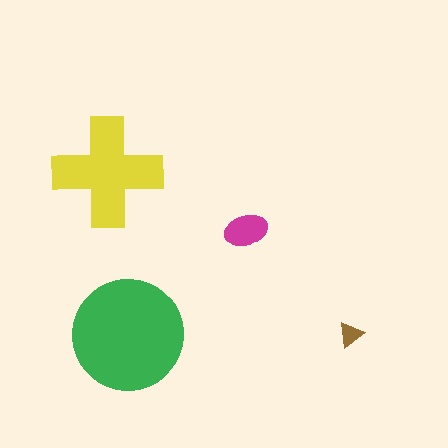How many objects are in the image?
There are 4 objects in the image.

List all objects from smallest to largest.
The brown triangle, the magenta ellipse, the yellow cross, the green circle.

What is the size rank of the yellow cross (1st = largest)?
2nd.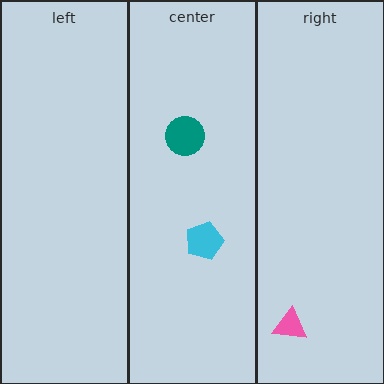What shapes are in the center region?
The teal circle, the cyan pentagon.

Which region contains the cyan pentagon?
The center region.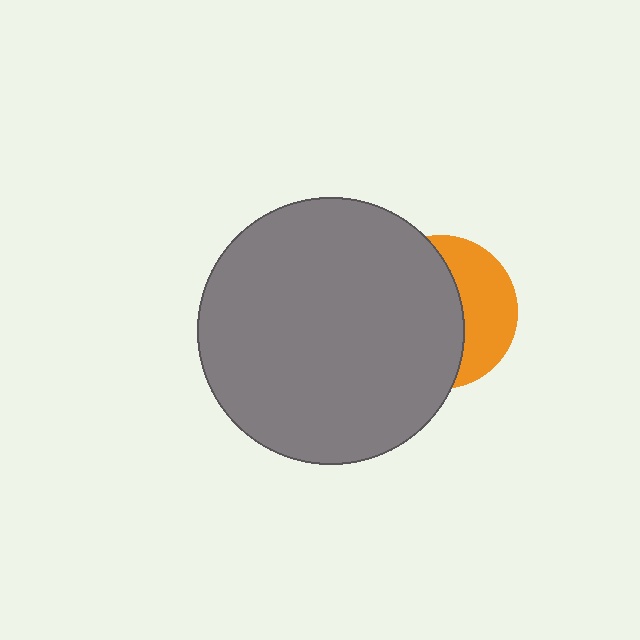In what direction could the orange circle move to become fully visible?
The orange circle could move right. That would shift it out from behind the gray circle entirely.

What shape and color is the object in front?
The object in front is a gray circle.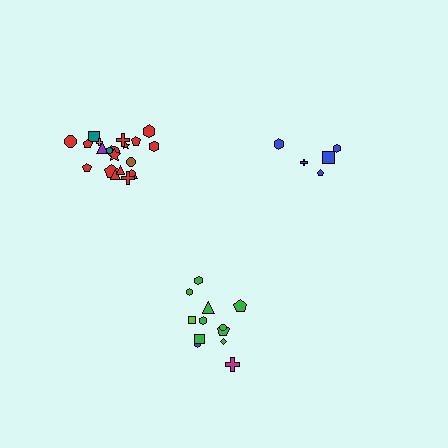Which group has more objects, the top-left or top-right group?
The top-left group.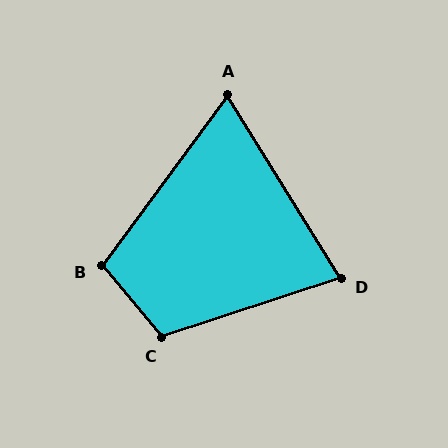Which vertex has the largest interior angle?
C, at approximately 112 degrees.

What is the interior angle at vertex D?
Approximately 76 degrees (acute).